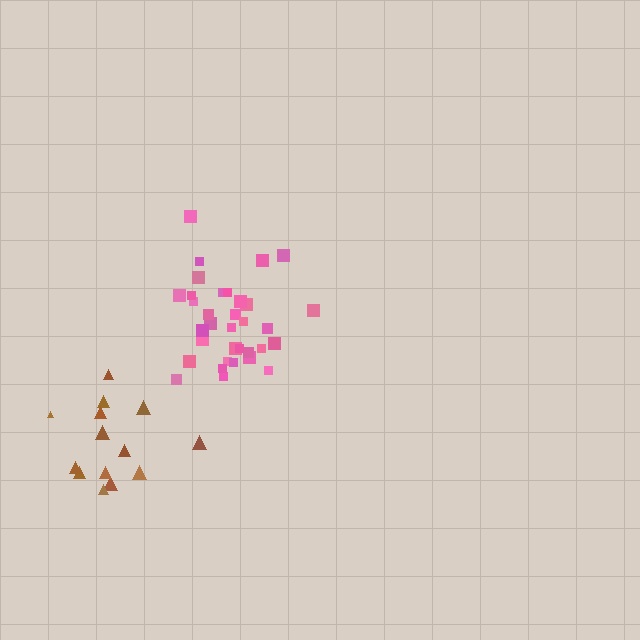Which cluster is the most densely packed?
Pink.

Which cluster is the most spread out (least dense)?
Brown.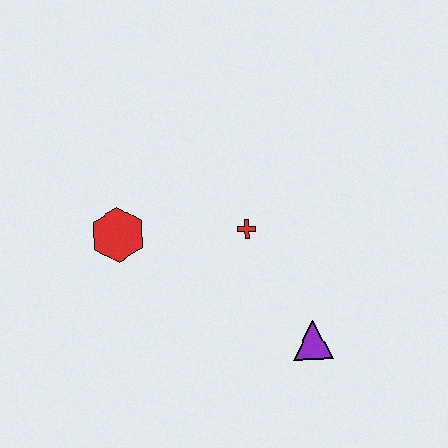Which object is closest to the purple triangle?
The red cross is closest to the purple triangle.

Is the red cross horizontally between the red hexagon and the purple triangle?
Yes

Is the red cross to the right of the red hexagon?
Yes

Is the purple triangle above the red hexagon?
No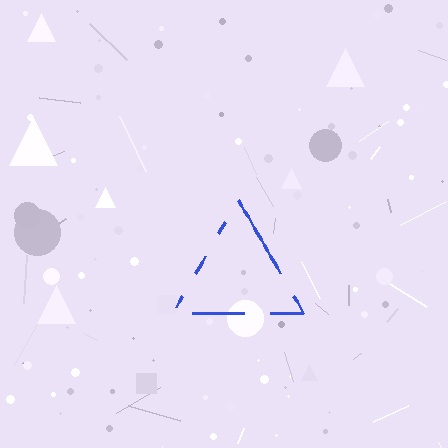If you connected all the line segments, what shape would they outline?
They would outline a triangle.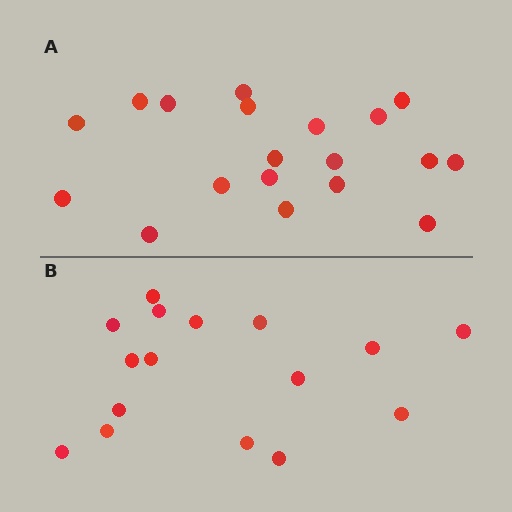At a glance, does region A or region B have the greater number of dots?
Region A (the top region) has more dots.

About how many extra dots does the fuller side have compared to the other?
Region A has just a few more — roughly 2 or 3 more dots than region B.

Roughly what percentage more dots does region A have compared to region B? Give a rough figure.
About 20% more.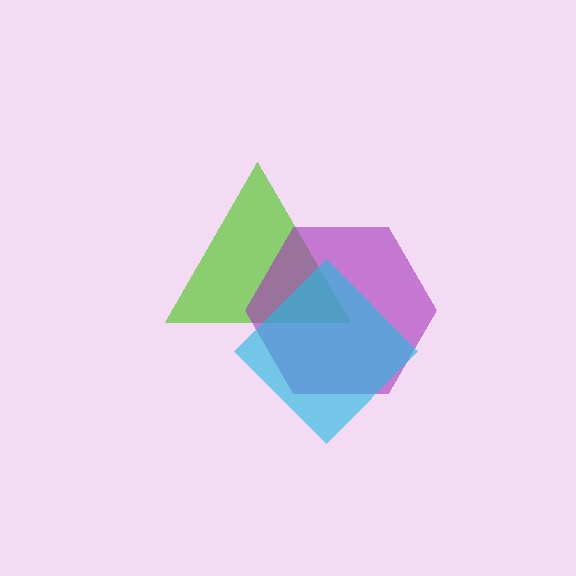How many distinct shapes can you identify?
There are 3 distinct shapes: a lime triangle, a purple hexagon, a cyan diamond.